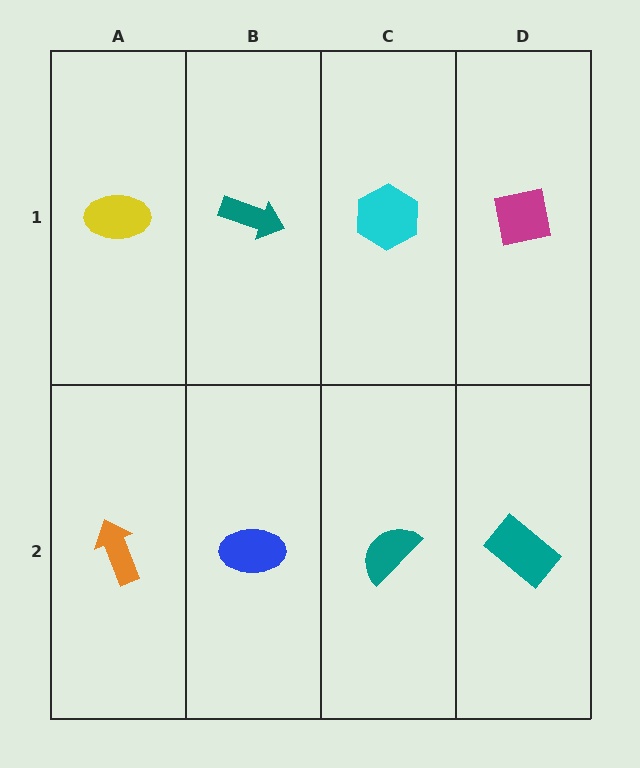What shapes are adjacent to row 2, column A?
A yellow ellipse (row 1, column A), a blue ellipse (row 2, column B).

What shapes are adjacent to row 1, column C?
A teal semicircle (row 2, column C), a teal arrow (row 1, column B), a magenta square (row 1, column D).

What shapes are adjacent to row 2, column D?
A magenta square (row 1, column D), a teal semicircle (row 2, column C).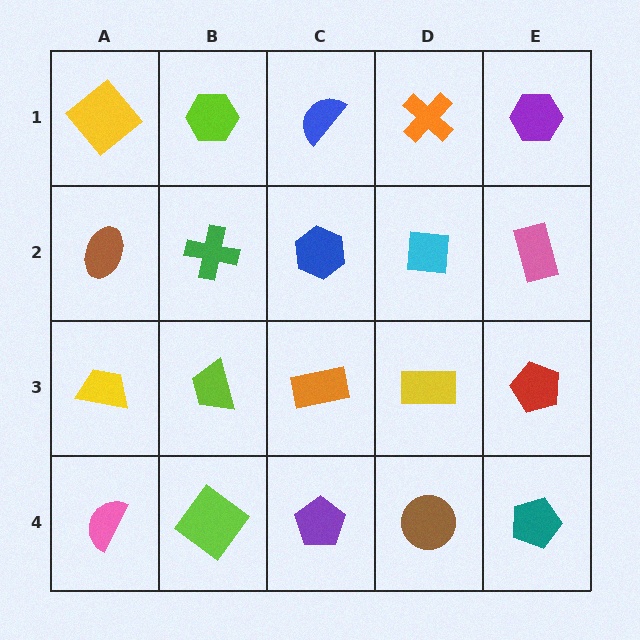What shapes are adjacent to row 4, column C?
An orange rectangle (row 3, column C), a lime diamond (row 4, column B), a brown circle (row 4, column D).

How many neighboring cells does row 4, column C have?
3.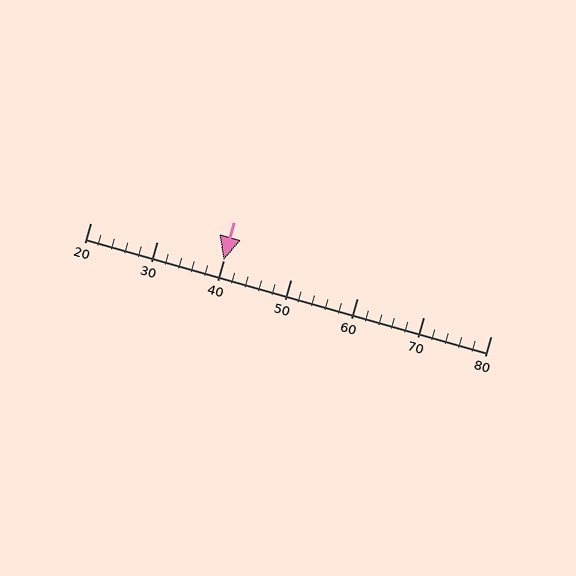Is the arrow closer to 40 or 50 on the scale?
The arrow is closer to 40.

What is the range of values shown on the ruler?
The ruler shows values from 20 to 80.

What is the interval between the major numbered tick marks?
The major tick marks are spaced 10 units apart.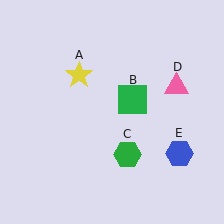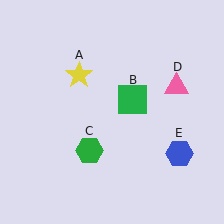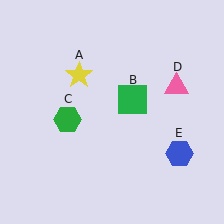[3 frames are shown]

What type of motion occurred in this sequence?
The green hexagon (object C) rotated clockwise around the center of the scene.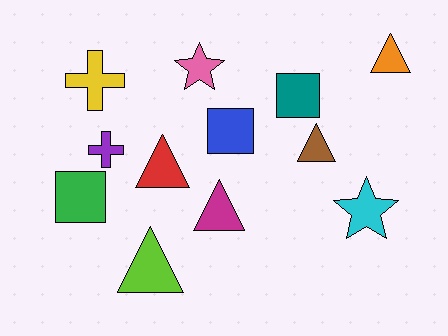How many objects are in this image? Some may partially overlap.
There are 12 objects.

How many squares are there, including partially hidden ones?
There are 3 squares.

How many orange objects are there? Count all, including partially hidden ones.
There is 1 orange object.